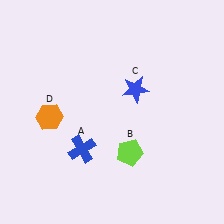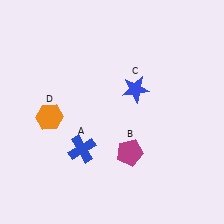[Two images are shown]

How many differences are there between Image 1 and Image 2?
There is 1 difference between the two images.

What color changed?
The pentagon (B) changed from lime in Image 1 to magenta in Image 2.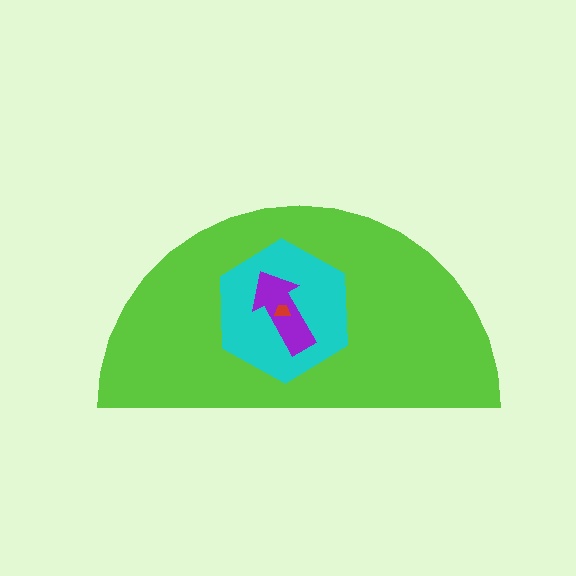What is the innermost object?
The red trapezoid.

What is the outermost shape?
The lime semicircle.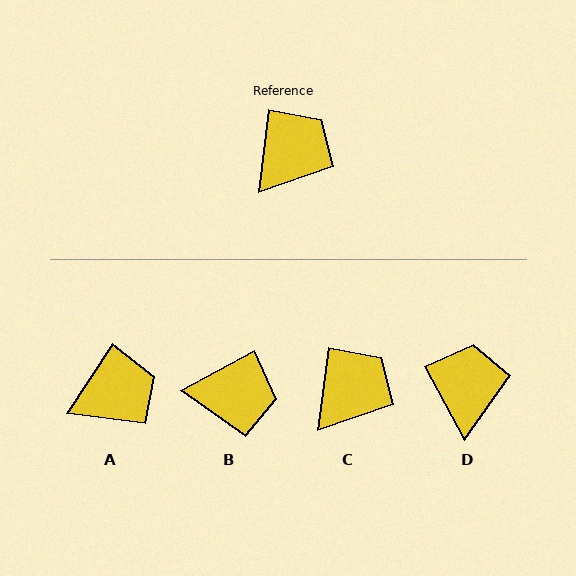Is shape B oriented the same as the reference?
No, it is off by about 55 degrees.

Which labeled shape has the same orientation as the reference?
C.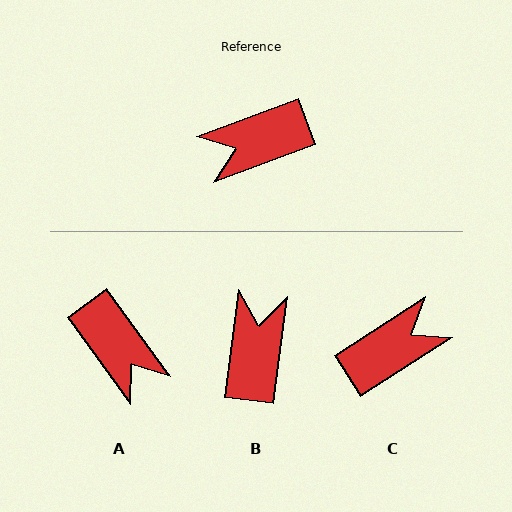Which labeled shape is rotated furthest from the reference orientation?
C, about 168 degrees away.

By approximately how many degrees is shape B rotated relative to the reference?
Approximately 118 degrees clockwise.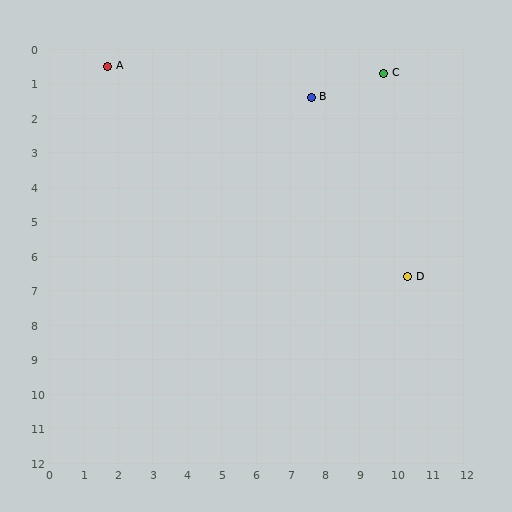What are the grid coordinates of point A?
Point A is at approximately (1.7, 0.5).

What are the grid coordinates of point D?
Point D is at approximately (10.4, 6.6).